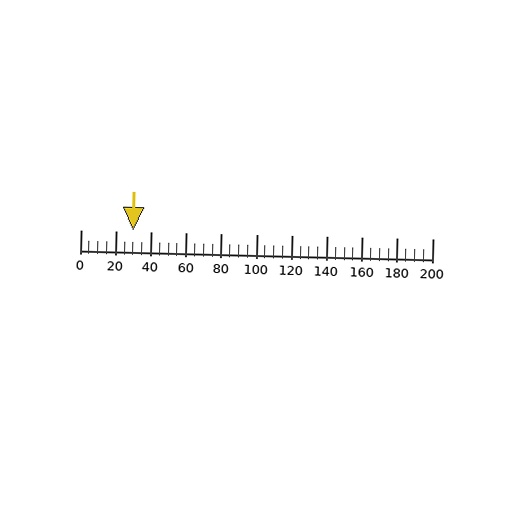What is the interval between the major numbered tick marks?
The major tick marks are spaced 20 units apart.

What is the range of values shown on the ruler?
The ruler shows values from 0 to 200.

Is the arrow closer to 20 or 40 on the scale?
The arrow is closer to 20.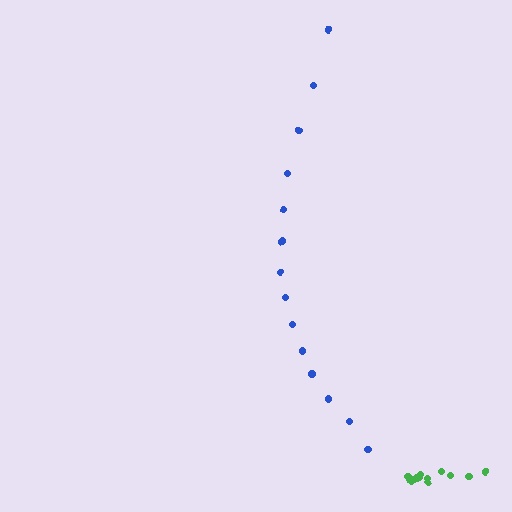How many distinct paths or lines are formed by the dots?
There are 2 distinct paths.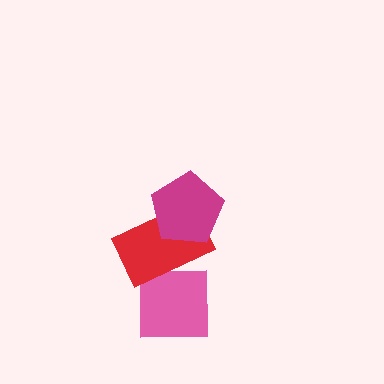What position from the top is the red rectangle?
The red rectangle is 2nd from the top.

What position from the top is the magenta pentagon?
The magenta pentagon is 1st from the top.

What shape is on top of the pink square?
The red rectangle is on top of the pink square.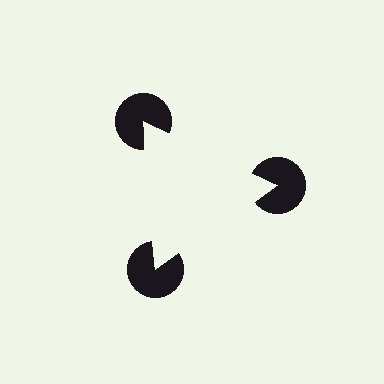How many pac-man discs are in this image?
There are 3 — one at each vertex of the illusory triangle.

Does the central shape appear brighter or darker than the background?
It typically appears slightly brighter than the background, even though no actual brightness change is drawn.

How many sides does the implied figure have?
3 sides.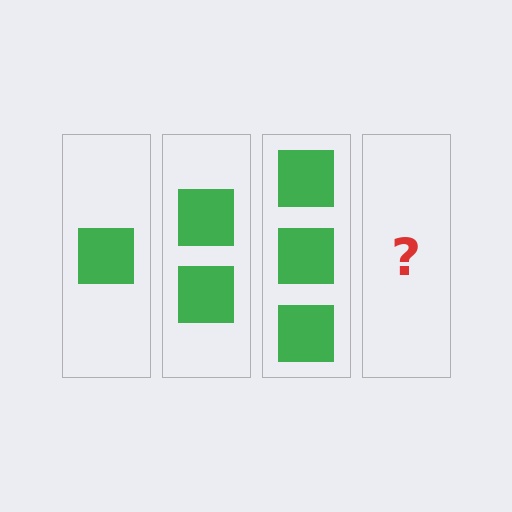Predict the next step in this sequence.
The next step is 4 squares.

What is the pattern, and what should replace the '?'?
The pattern is that each step adds one more square. The '?' should be 4 squares.